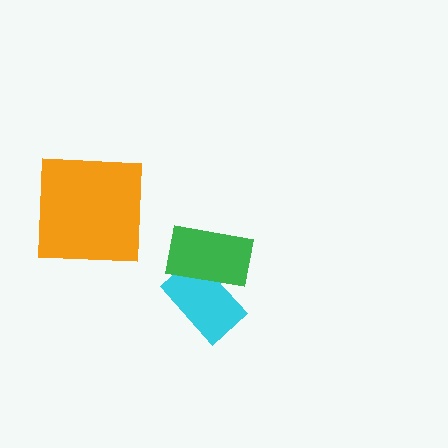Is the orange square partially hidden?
No, no other shape covers it.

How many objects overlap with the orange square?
0 objects overlap with the orange square.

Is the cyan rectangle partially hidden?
Yes, it is partially covered by another shape.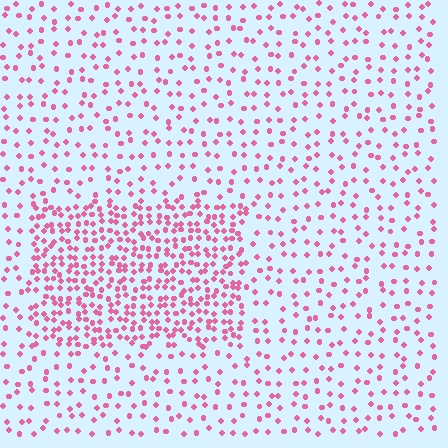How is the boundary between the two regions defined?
The boundary is defined by a change in element density (approximately 2.4x ratio). All elements are the same color, size, and shape.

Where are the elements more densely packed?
The elements are more densely packed inside the rectangle boundary.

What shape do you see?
I see a rectangle.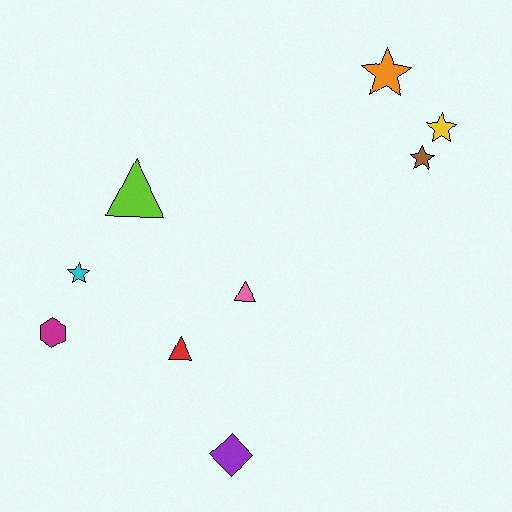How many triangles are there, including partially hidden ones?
There are 3 triangles.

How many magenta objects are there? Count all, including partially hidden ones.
There is 1 magenta object.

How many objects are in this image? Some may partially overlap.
There are 9 objects.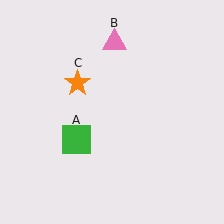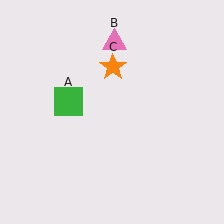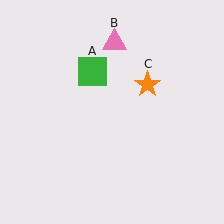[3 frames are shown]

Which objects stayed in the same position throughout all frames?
Pink triangle (object B) remained stationary.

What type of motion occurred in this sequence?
The green square (object A), orange star (object C) rotated clockwise around the center of the scene.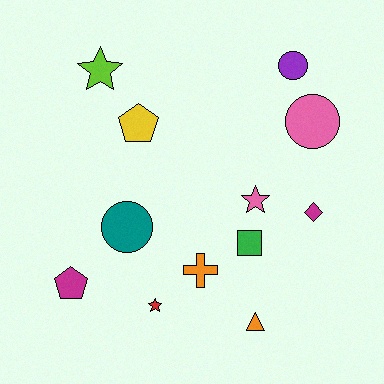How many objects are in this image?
There are 12 objects.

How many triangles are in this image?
There is 1 triangle.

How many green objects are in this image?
There is 1 green object.